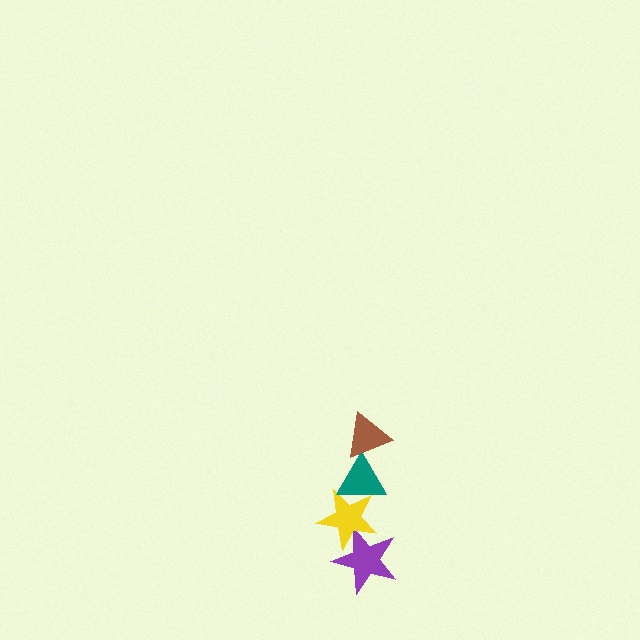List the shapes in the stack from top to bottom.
From top to bottom: the brown triangle, the teal triangle, the yellow star, the purple star.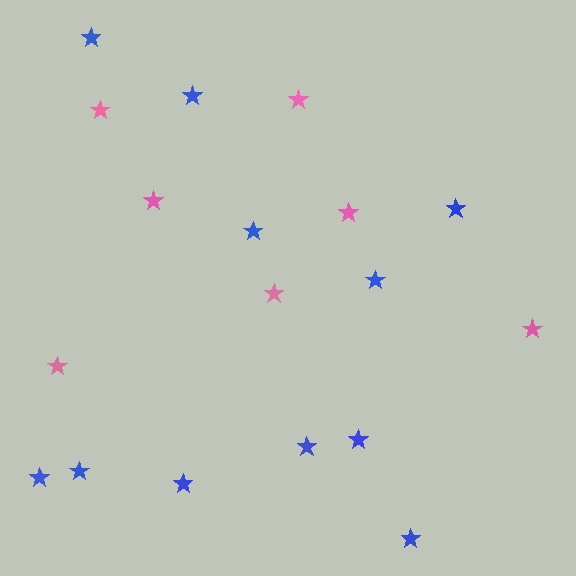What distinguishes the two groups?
There are 2 groups: one group of pink stars (7) and one group of blue stars (11).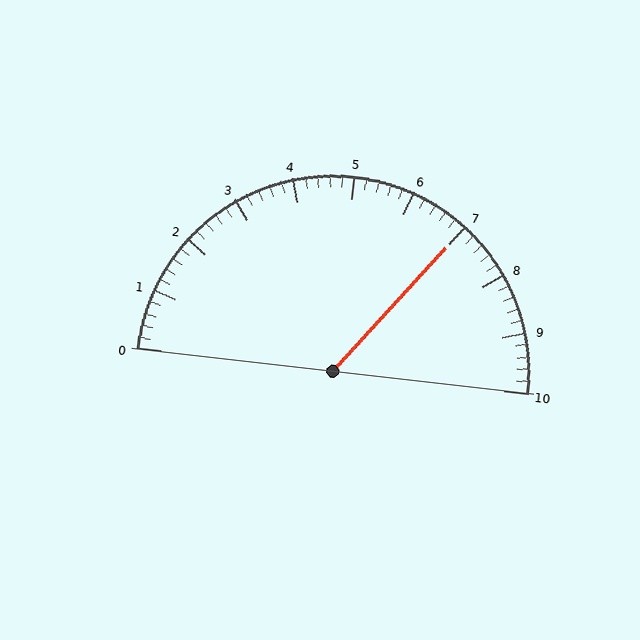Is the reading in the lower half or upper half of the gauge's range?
The reading is in the upper half of the range (0 to 10).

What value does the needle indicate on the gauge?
The needle indicates approximately 7.0.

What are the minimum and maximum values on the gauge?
The gauge ranges from 0 to 10.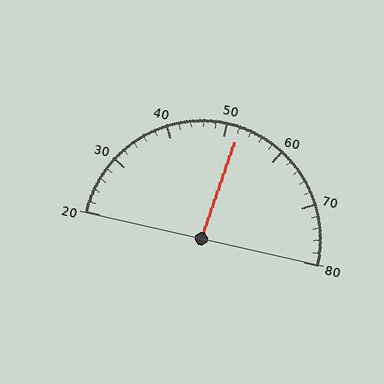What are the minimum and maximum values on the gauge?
The gauge ranges from 20 to 80.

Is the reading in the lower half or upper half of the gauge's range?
The reading is in the upper half of the range (20 to 80).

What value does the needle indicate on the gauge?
The needle indicates approximately 52.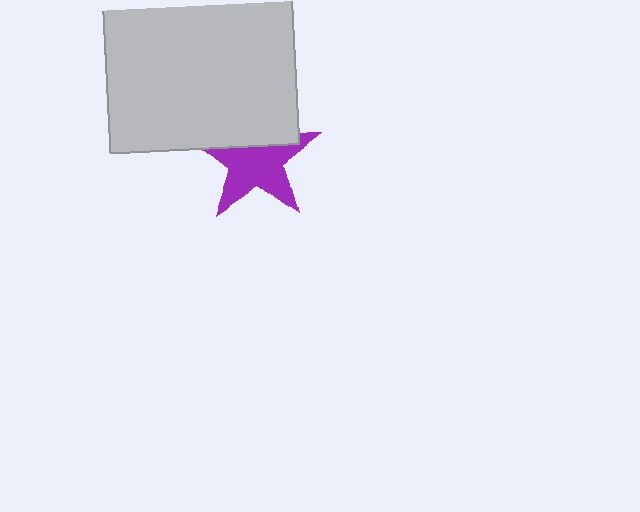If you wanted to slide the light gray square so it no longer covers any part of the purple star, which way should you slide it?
Slide it up — that is the most direct way to separate the two shapes.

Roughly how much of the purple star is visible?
Most of it is visible (roughly 65%).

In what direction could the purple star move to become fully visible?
The purple star could move down. That would shift it out from behind the light gray square entirely.